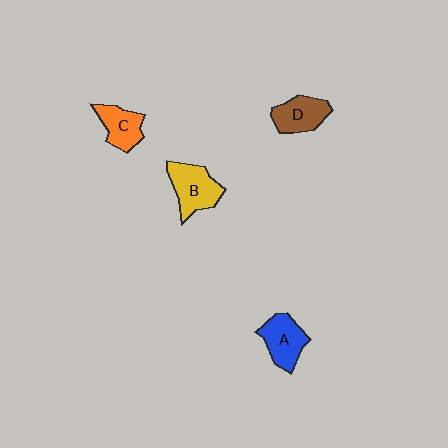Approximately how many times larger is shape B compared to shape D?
Approximately 1.2 times.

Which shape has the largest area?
Shape B (yellow).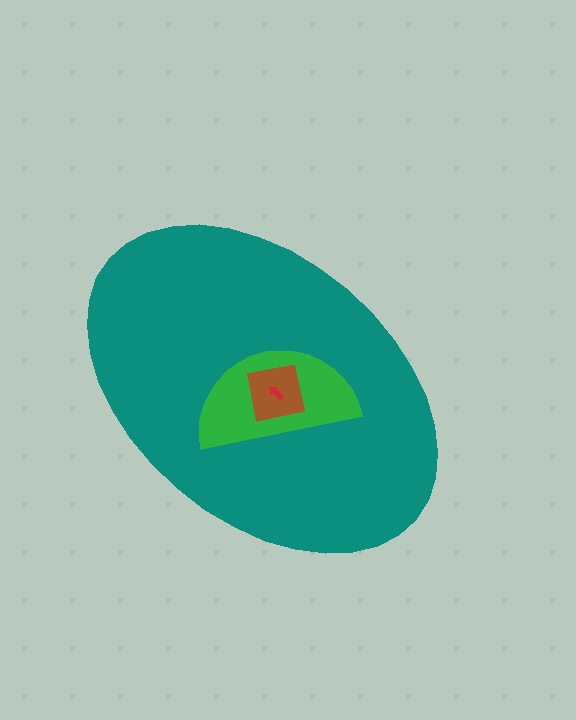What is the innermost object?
The red arrow.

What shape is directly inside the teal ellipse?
The green semicircle.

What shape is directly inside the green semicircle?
The brown square.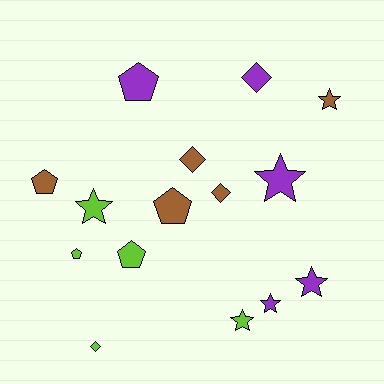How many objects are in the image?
There are 15 objects.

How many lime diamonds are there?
There is 1 lime diamond.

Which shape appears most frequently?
Star, with 6 objects.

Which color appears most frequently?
Brown, with 5 objects.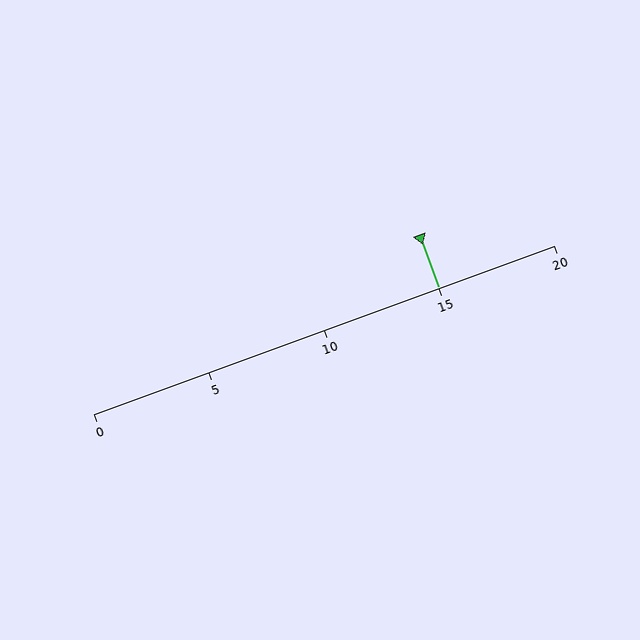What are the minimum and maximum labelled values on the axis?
The axis runs from 0 to 20.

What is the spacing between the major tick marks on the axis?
The major ticks are spaced 5 apart.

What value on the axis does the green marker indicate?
The marker indicates approximately 15.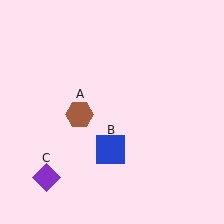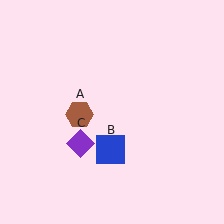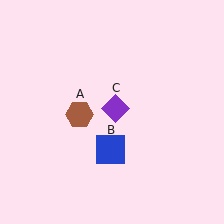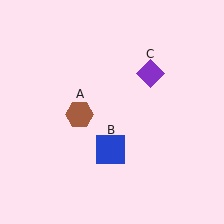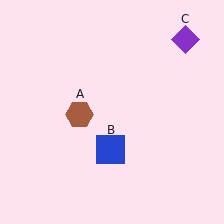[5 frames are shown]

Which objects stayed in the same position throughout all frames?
Brown hexagon (object A) and blue square (object B) remained stationary.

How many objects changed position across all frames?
1 object changed position: purple diamond (object C).